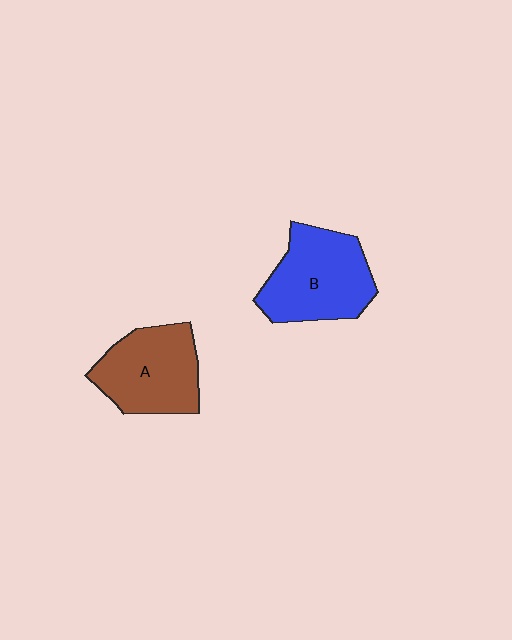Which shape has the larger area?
Shape B (blue).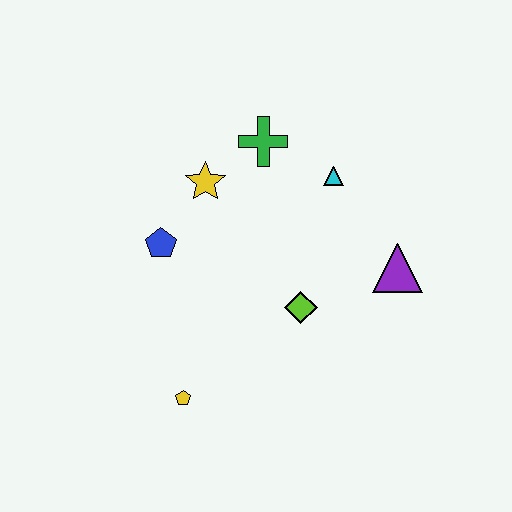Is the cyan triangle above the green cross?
No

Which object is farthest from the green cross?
The yellow pentagon is farthest from the green cross.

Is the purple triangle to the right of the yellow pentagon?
Yes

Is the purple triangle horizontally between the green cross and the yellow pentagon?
No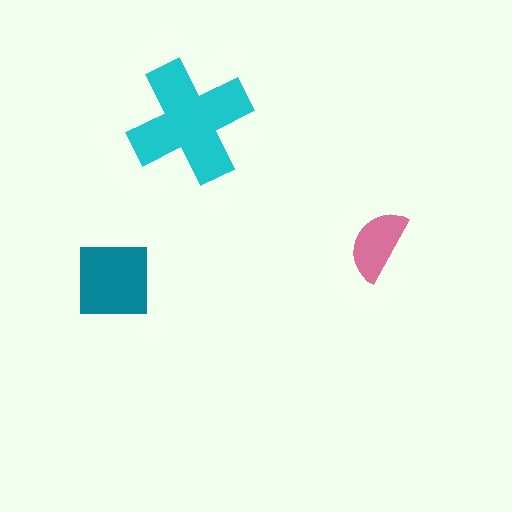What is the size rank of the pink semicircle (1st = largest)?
3rd.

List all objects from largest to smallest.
The cyan cross, the teal square, the pink semicircle.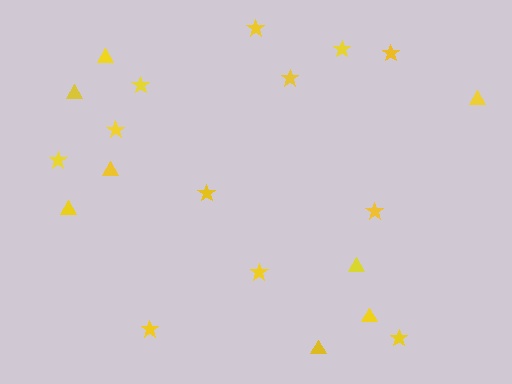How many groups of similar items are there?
There are 2 groups: one group of triangles (8) and one group of stars (12).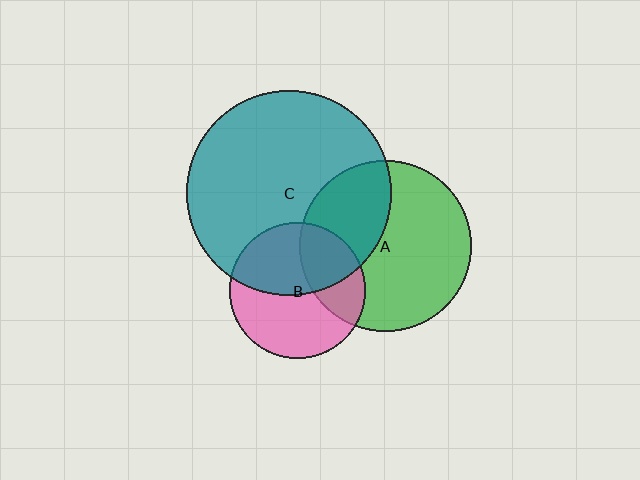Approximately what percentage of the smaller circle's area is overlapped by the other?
Approximately 45%.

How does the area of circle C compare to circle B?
Approximately 2.3 times.